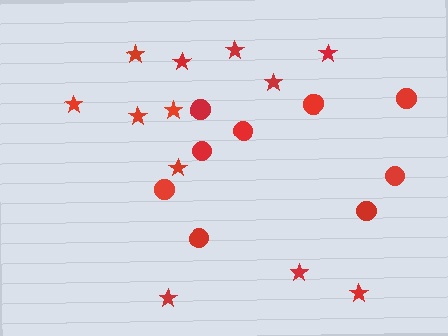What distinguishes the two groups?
There are 2 groups: one group of circles (9) and one group of stars (12).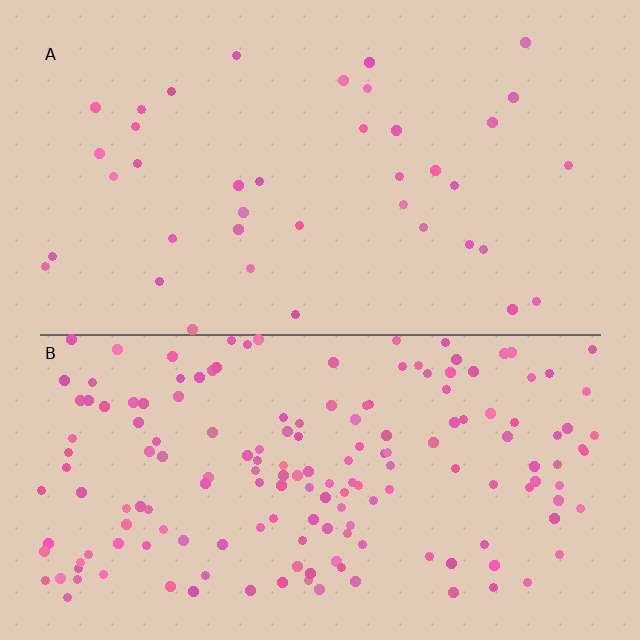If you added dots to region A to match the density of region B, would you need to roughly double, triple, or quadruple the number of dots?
Approximately quadruple.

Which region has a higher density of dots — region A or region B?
B (the bottom).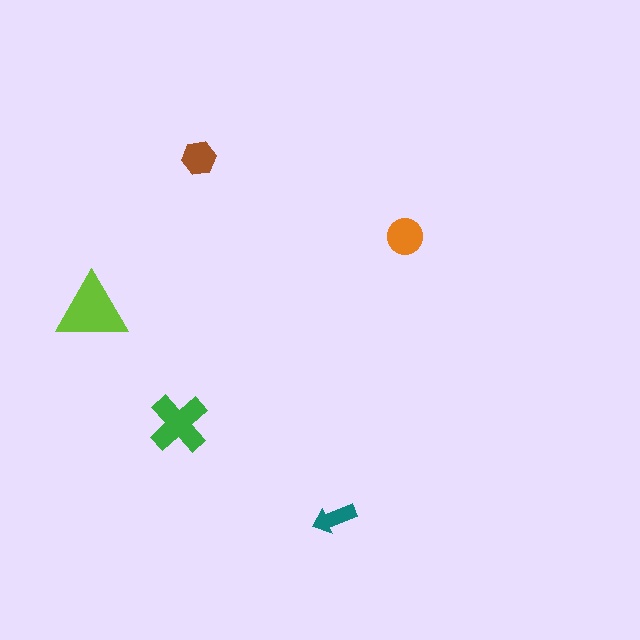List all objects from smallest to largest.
The teal arrow, the brown hexagon, the orange circle, the green cross, the lime triangle.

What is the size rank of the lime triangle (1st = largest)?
1st.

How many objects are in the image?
There are 5 objects in the image.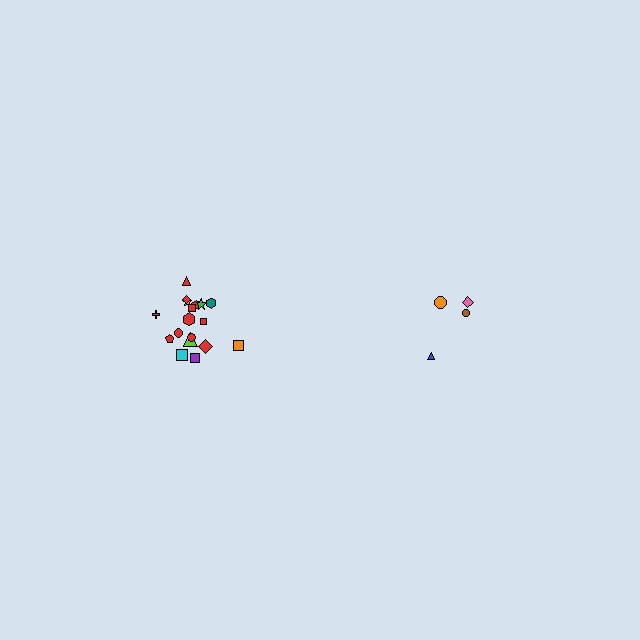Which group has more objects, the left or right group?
The left group.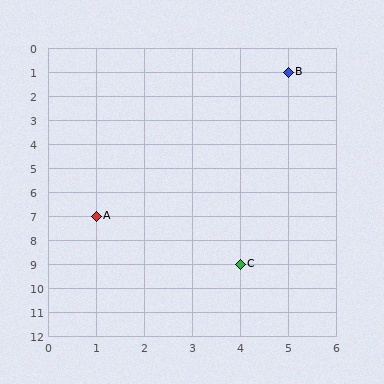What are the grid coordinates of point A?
Point A is at grid coordinates (1, 7).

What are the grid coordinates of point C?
Point C is at grid coordinates (4, 9).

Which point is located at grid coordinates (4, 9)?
Point C is at (4, 9).